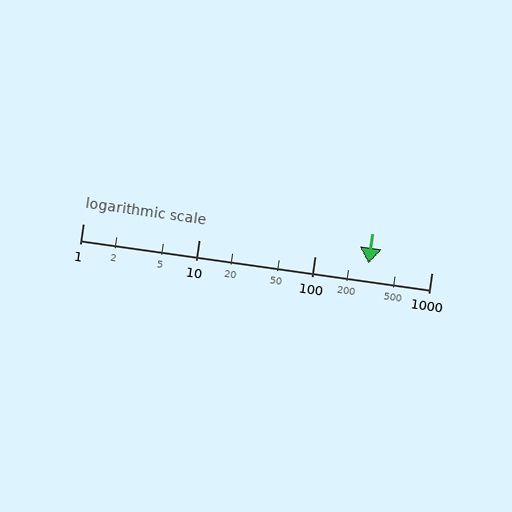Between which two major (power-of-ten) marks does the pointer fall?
The pointer is between 100 and 1000.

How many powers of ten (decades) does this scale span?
The scale spans 3 decades, from 1 to 1000.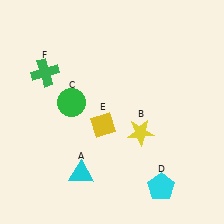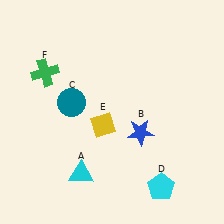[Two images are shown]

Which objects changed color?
B changed from yellow to blue. C changed from green to teal.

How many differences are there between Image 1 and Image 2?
There are 2 differences between the two images.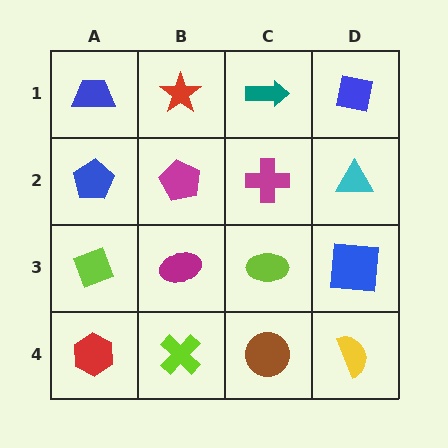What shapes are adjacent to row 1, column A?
A blue pentagon (row 2, column A), a red star (row 1, column B).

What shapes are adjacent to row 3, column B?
A magenta pentagon (row 2, column B), a lime cross (row 4, column B), a lime diamond (row 3, column A), a lime ellipse (row 3, column C).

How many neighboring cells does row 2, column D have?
3.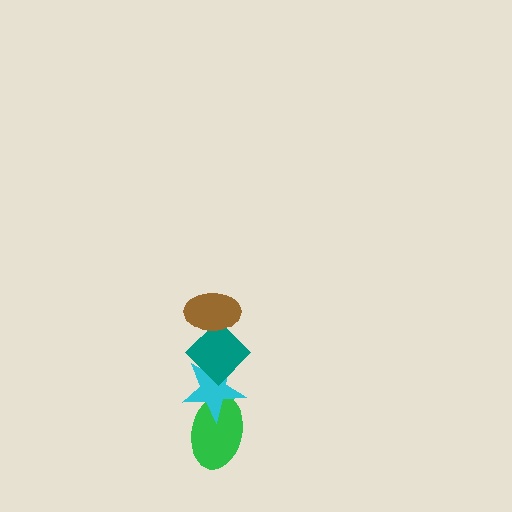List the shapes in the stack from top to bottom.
From top to bottom: the brown ellipse, the teal diamond, the cyan star, the green ellipse.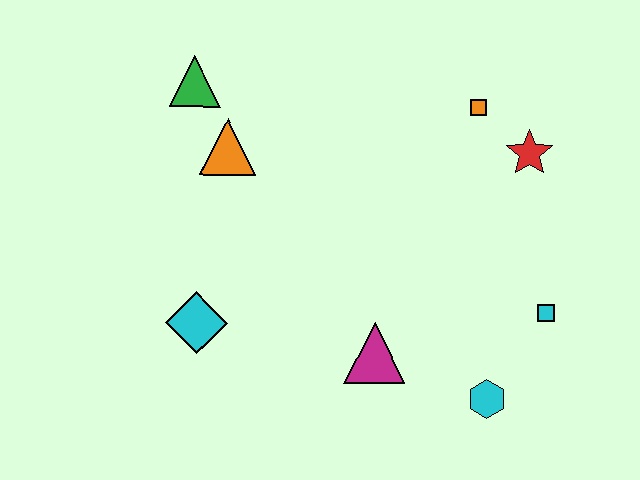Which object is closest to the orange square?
The red star is closest to the orange square.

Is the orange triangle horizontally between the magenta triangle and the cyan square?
No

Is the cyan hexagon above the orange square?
No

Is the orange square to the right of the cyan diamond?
Yes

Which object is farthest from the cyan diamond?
The red star is farthest from the cyan diamond.